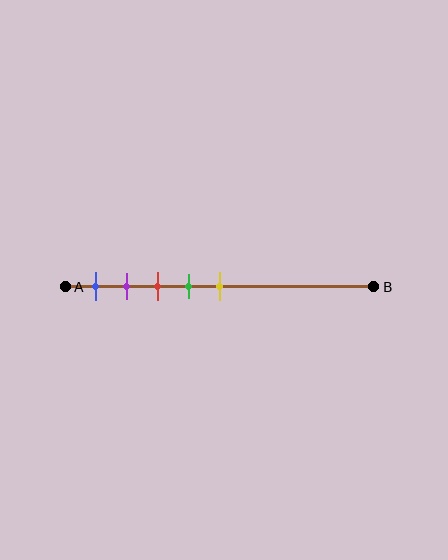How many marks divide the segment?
There are 5 marks dividing the segment.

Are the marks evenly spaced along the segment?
Yes, the marks are approximately evenly spaced.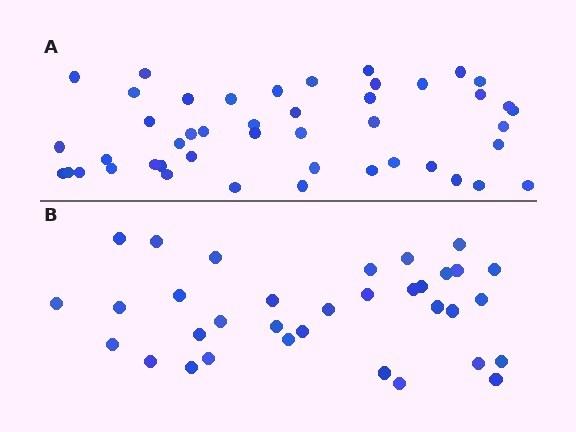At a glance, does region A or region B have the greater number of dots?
Region A (the top region) has more dots.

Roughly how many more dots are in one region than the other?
Region A has roughly 12 or so more dots than region B.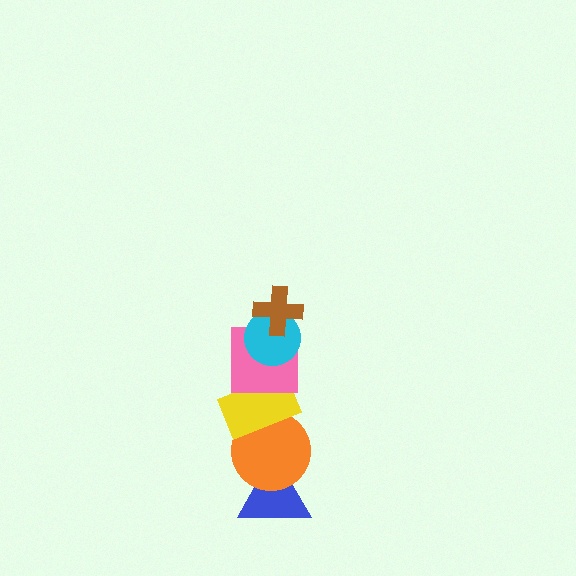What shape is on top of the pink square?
The cyan circle is on top of the pink square.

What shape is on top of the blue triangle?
The orange circle is on top of the blue triangle.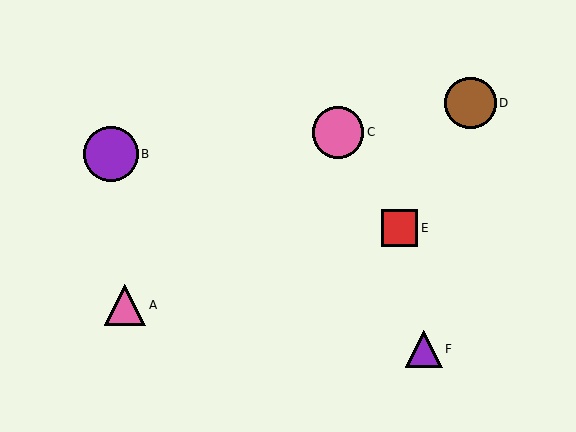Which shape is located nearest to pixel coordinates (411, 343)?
The purple triangle (labeled F) at (424, 349) is nearest to that location.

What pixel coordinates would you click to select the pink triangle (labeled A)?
Click at (125, 305) to select the pink triangle A.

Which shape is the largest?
The purple circle (labeled B) is the largest.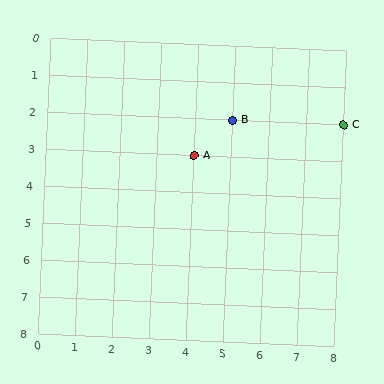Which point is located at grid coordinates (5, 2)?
Point B is at (5, 2).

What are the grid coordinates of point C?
Point C is at grid coordinates (8, 2).